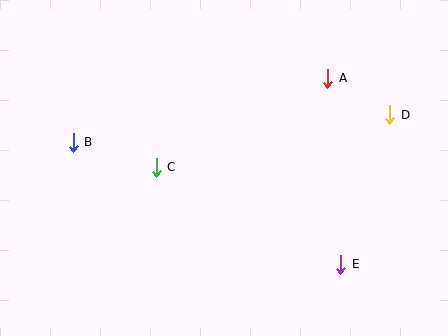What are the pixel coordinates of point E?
Point E is at (341, 264).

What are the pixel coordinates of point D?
Point D is at (390, 115).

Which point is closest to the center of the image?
Point C at (156, 167) is closest to the center.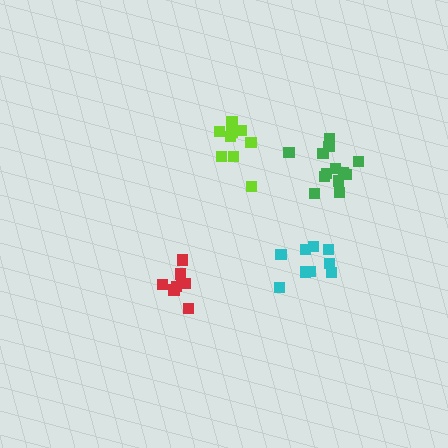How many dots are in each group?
Group 1: 8 dots, Group 2: 9 dots, Group 3: 9 dots, Group 4: 13 dots (39 total).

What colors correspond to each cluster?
The clusters are colored: red, cyan, lime, green.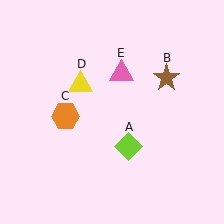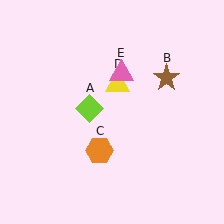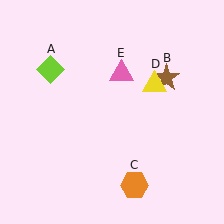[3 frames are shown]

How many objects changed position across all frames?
3 objects changed position: lime diamond (object A), orange hexagon (object C), yellow triangle (object D).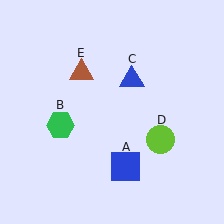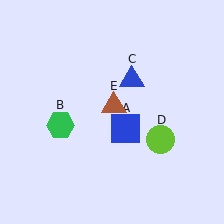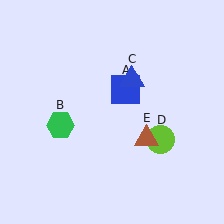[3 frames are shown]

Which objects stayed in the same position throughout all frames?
Green hexagon (object B) and blue triangle (object C) and lime circle (object D) remained stationary.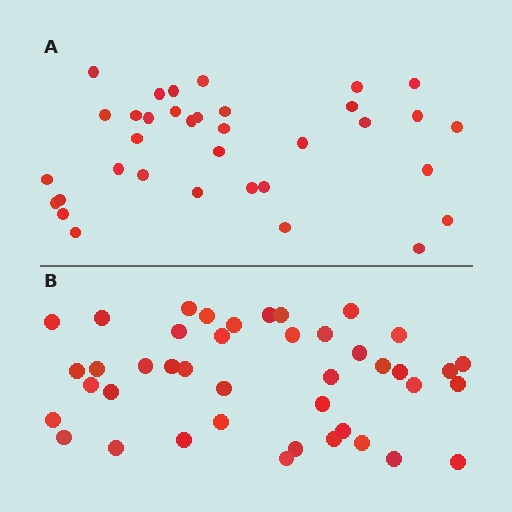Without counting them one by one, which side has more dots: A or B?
Region B (the bottom region) has more dots.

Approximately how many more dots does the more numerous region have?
Region B has roughly 8 or so more dots than region A.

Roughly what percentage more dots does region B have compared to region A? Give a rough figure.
About 20% more.